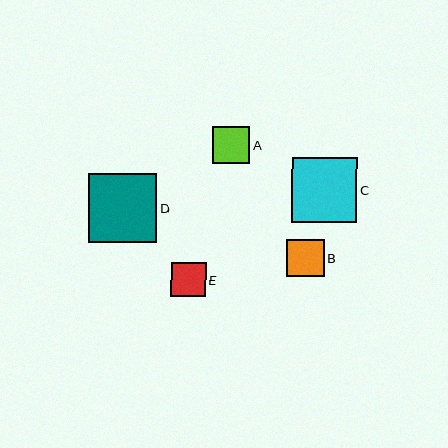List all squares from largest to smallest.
From largest to smallest: D, C, B, A, E.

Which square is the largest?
Square D is the largest with a size of approximately 69 pixels.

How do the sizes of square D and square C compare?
Square D and square C are approximately the same size.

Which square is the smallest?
Square E is the smallest with a size of approximately 34 pixels.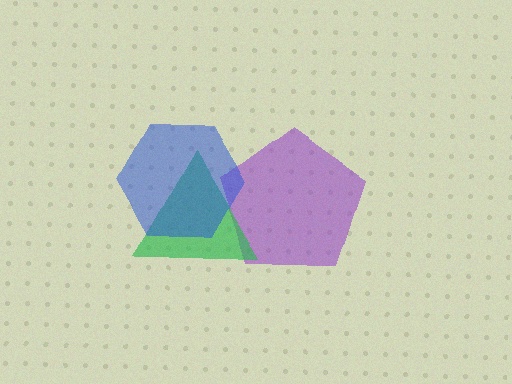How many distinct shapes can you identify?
There are 3 distinct shapes: a purple pentagon, a green triangle, a blue hexagon.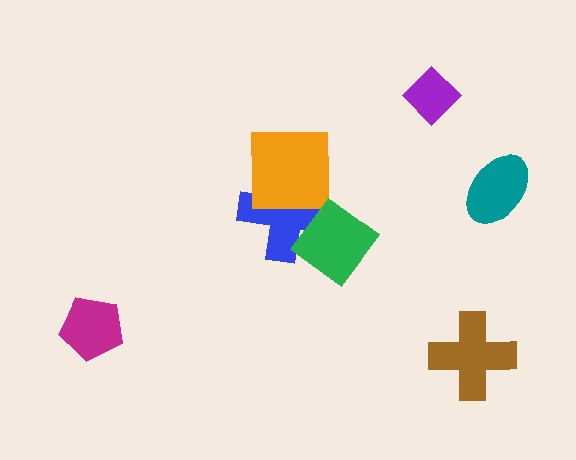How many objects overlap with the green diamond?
1 object overlaps with the green diamond.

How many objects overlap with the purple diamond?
0 objects overlap with the purple diamond.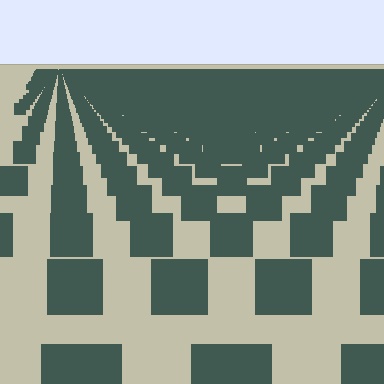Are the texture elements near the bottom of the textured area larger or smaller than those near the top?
Larger. Near the bottom, elements are closer to the viewer and appear at a bigger on-screen size.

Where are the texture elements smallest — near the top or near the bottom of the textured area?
Near the top.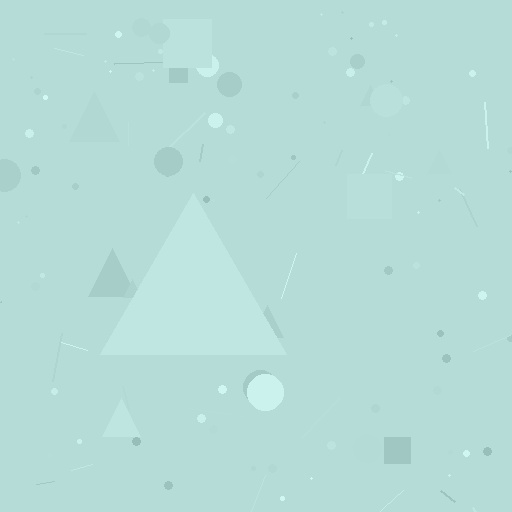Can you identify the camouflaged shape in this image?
The camouflaged shape is a triangle.